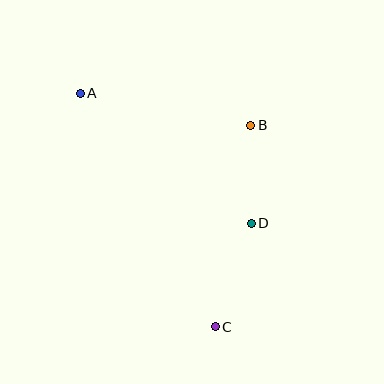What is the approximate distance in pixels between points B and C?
The distance between B and C is approximately 205 pixels.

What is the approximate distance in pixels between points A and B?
The distance between A and B is approximately 173 pixels.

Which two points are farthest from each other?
Points A and C are farthest from each other.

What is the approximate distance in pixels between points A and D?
The distance between A and D is approximately 215 pixels.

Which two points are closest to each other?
Points B and D are closest to each other.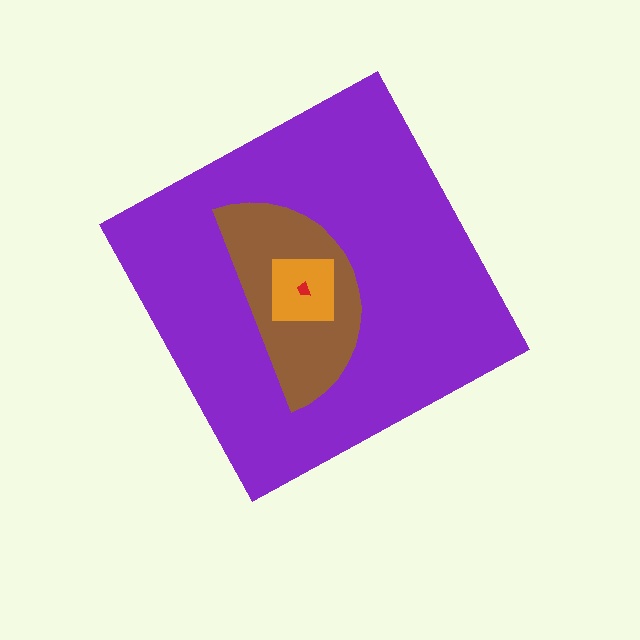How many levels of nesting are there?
4.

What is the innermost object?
The red trapezoid.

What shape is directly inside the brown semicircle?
The orange square.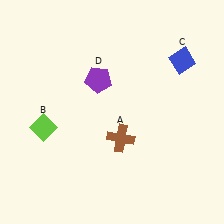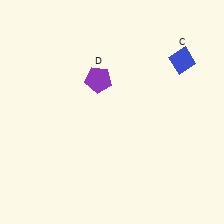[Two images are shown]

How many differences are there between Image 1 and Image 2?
There are 2 differences between the two images.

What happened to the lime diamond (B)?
The lime diamond (B) was removed in Image 2. It was in the bottom-left area of Image 1.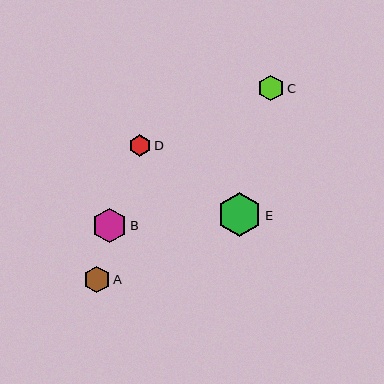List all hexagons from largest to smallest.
From largest to smallest: E, B, A, C, D.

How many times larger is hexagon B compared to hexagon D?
Hexagon B is approximately 1.6 times the size of hexagon D.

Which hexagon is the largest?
Hexagon E is the largest with a size of approximately 44 pixels.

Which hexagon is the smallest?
Hexagon D is the smallest with a size of approximately 21 pixels.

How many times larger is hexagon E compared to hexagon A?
Hexagon E is approximately 1.7 times the size of hexagon A.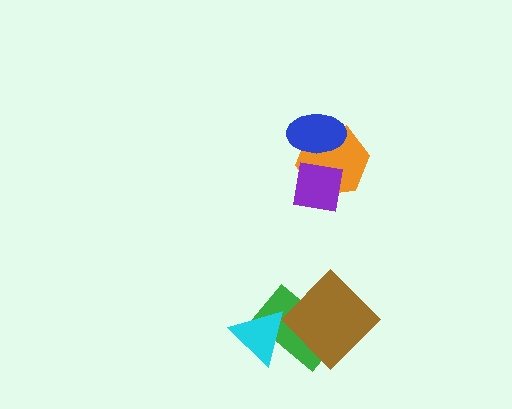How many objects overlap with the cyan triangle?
2 objects overlap with the cyan triangle.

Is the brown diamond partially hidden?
Yes, it is partially covered by another shape.